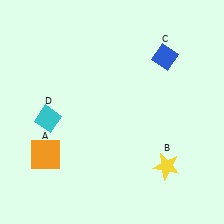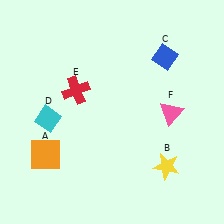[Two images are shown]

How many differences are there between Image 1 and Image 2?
There are 2 differences between the two images.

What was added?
A red cross (E), a pink triangle (F) were added in Image 2.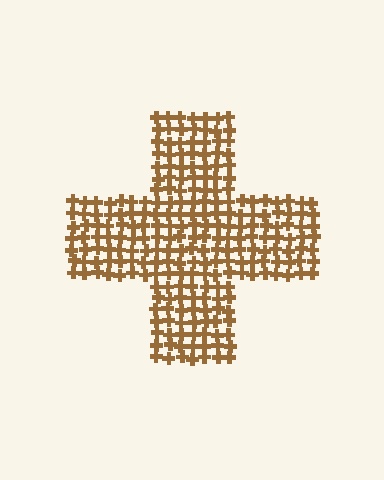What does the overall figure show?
The overall figure shows a cross.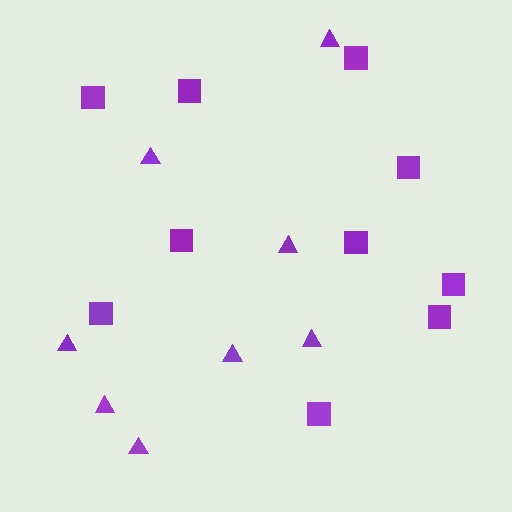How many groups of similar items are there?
There are 2 groups: one group of squares (10) and one group of triangles (8).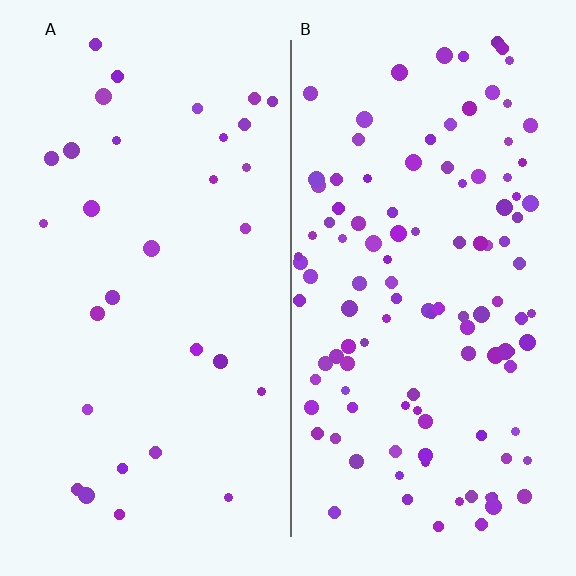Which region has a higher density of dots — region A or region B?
B (the right).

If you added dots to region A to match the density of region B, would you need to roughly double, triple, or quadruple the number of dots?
Approximately quadruple.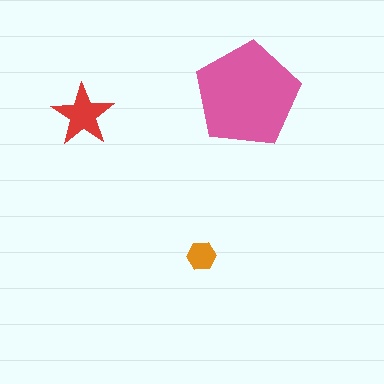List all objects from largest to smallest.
The pink pentagon, the red star, the orange hexagon.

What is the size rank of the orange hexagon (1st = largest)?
3rd.